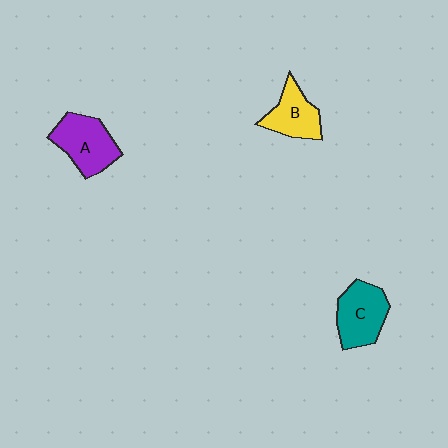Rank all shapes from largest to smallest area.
From largest to smallest: A (purple), C (teal), B (yellow).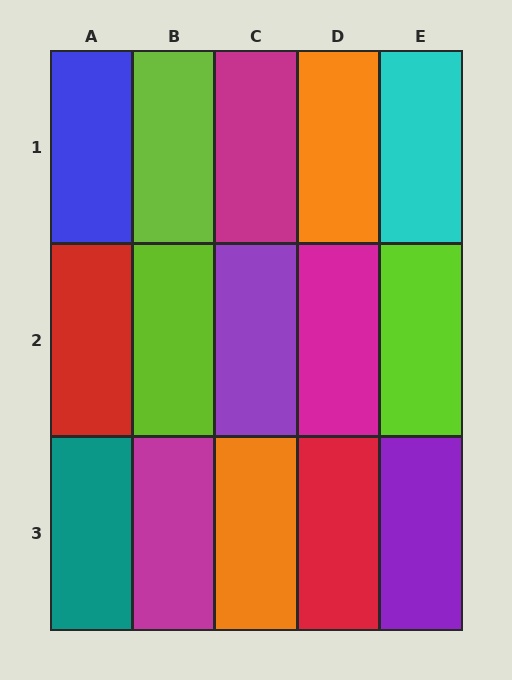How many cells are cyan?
1 cell is cyan.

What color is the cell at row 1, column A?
Blue.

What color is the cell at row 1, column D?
Orange.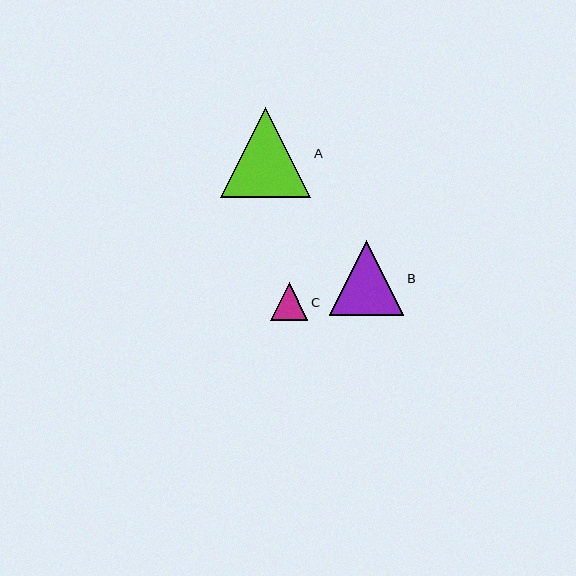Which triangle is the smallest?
Triangle C is the smallest with a size of approximately 37 pixels.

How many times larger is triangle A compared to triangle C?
Triangle A is approximately 2.4 times the size of triangle C.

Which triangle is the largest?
Triangle A is the largest with a size of approximately 90 pixels.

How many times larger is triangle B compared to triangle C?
Triangle B is approximately 2.0 times the size of triangle C.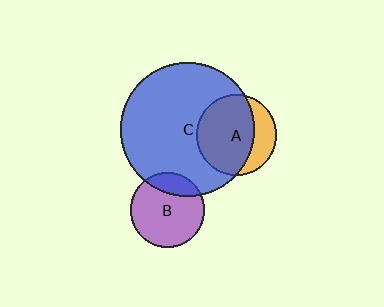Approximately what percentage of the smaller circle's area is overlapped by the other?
Approximately 20%.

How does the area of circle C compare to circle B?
Approximately 3.3 times.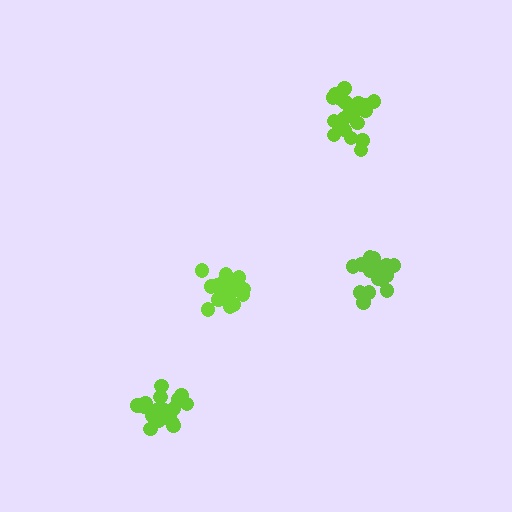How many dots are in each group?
Group 1: 20 dots, Group 2: 21 dots, Group 3: 18 dots, Group 4: 21 dots (80 total).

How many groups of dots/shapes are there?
There are 4 groups.